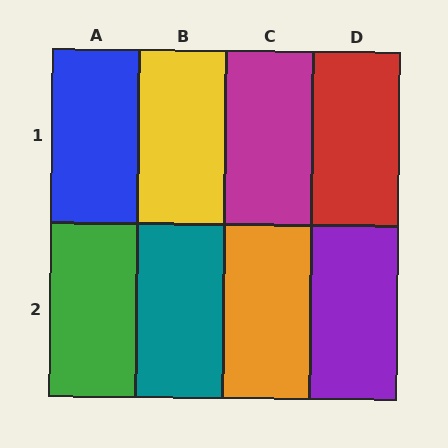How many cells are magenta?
1 cell is magenta.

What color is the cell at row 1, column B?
Yellow.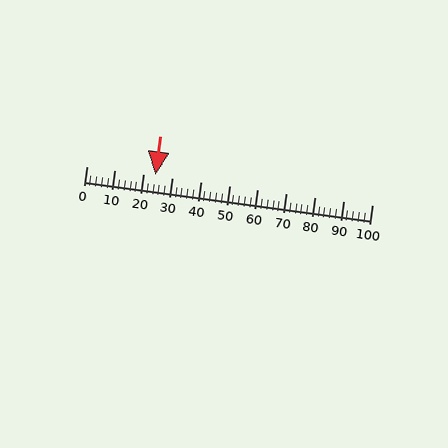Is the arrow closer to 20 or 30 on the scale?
The arrow is closer to 20.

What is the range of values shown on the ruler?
The ruler shows values from 0 to 100.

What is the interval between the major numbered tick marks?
The major tick marks are spaced 10 units apart.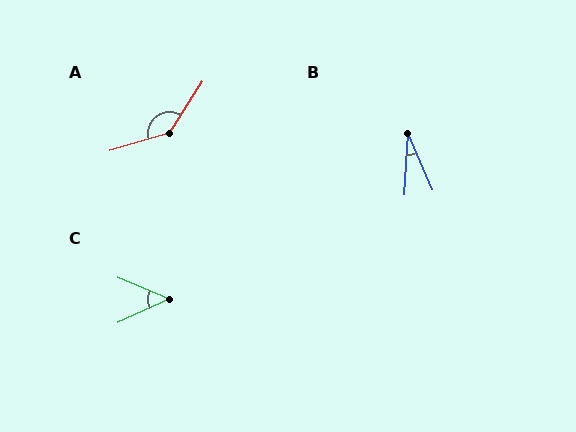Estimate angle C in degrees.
Approximately 48 degrees.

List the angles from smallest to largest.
B (27°), C (48°), A (138°).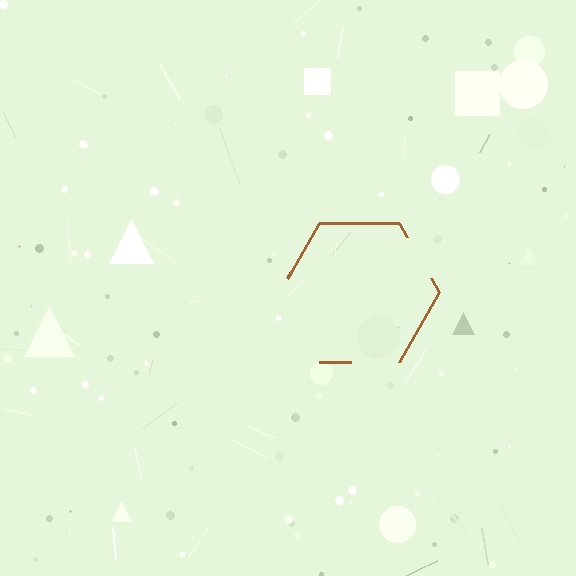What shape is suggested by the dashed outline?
The dashed outline suggests a hexagon.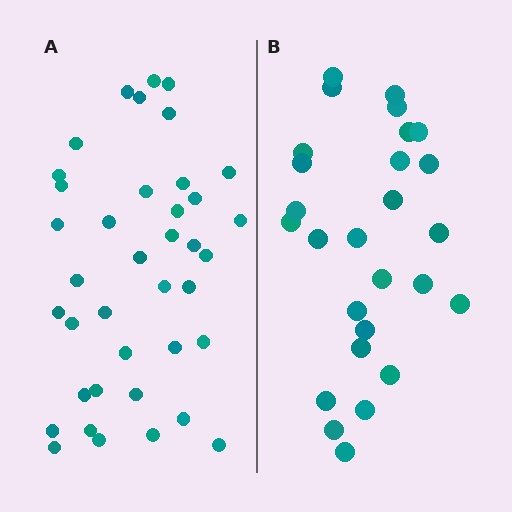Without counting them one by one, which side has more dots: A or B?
Region A (the left region) has more dots.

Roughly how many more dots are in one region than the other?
Region A has roughly 12 or so more dots than region B.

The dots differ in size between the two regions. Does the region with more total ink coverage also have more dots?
No. Region B has more total ink coverage because its dots are larger, but region A actually contains more individual dots. Total area can be misleading — the number of items is what matters here.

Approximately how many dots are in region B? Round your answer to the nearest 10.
About 30 dots. (The exact count is 27, which rounds to 30.)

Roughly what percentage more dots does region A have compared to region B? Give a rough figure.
About 45% more.